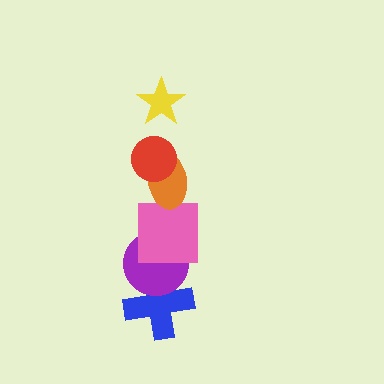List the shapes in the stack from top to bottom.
From top to bottom: the yellow star, the red circle, the orange ellipse, the pink square, the purple circle, the blue cross.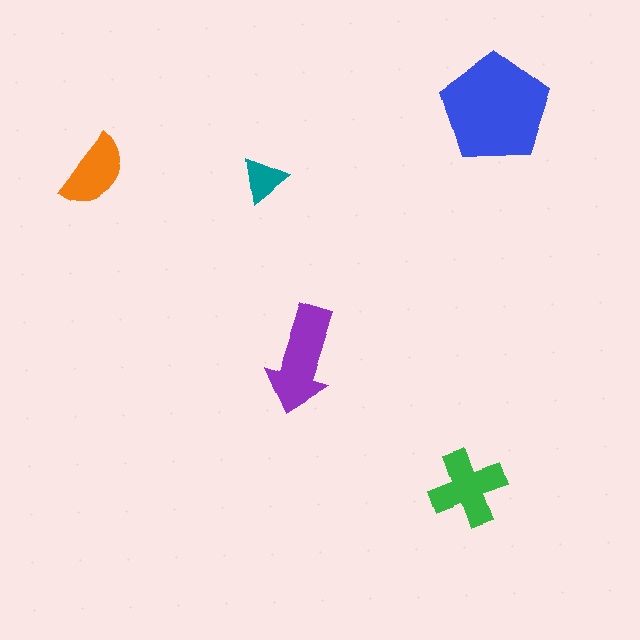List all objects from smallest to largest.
The teal triangle, the orange semicircle, the green cross, the purple arrow, the blue pentagon.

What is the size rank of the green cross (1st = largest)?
3rd.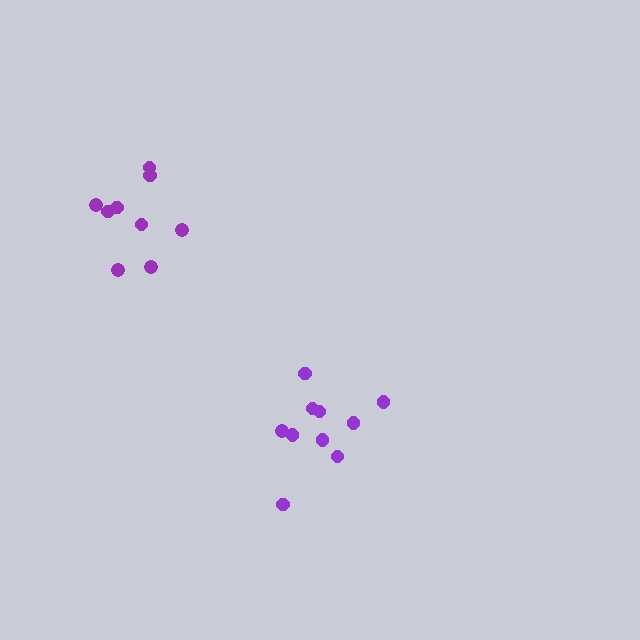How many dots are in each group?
Group 1: 10 dots, Group 2: 9 dots (19 total).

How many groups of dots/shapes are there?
There are 2 groups.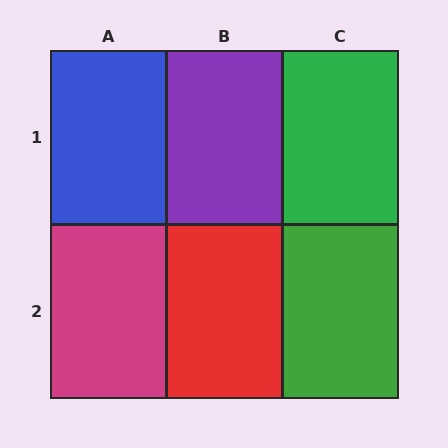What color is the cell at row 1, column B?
Purple.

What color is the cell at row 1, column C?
Green.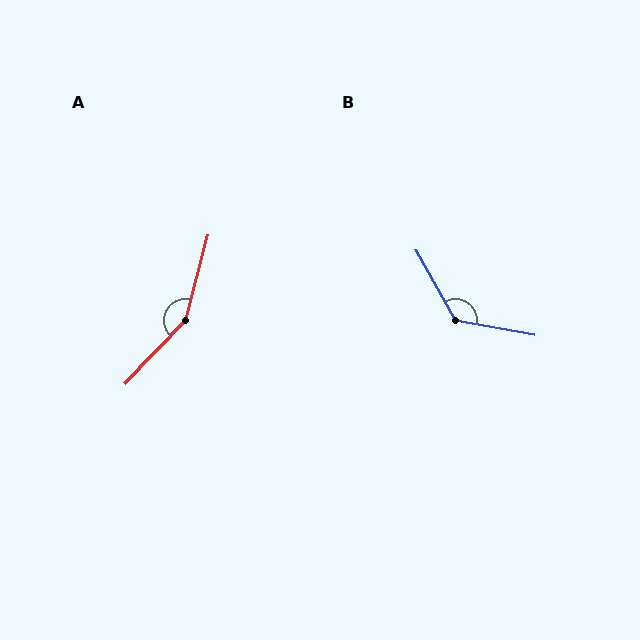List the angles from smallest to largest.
B (130°), A (151°).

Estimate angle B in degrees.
Approximately 130 degrees.